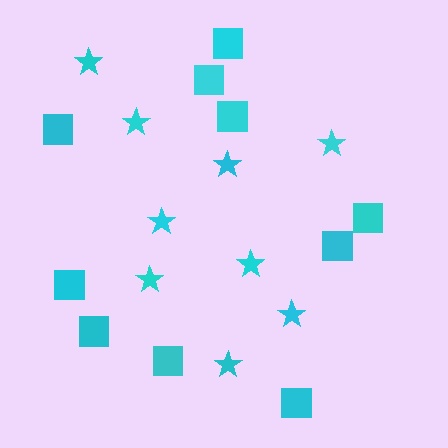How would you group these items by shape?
There are 2 groups: one group of stars (9) and one group of squares (10).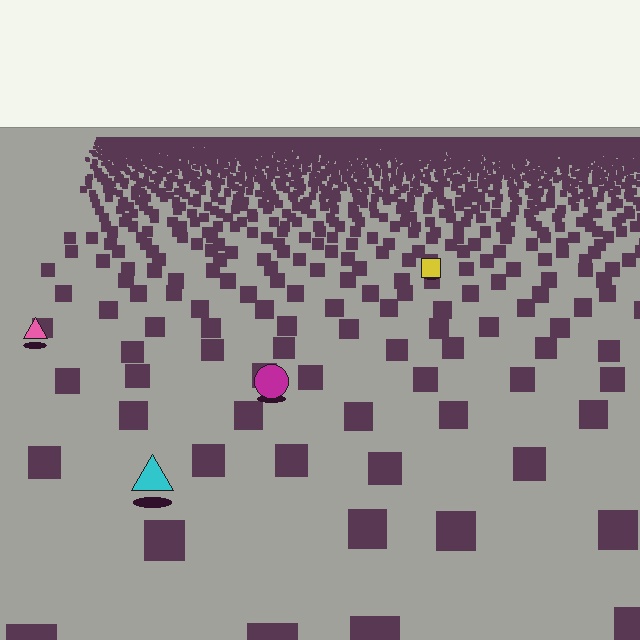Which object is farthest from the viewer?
The yellow square is farthest from the viewer. It appears smaller and the ground texture around it is denser.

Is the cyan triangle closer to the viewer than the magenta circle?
Yes. The cyan triangle is closer — you can tell from the texture gradient: the ground texture is coarser near it.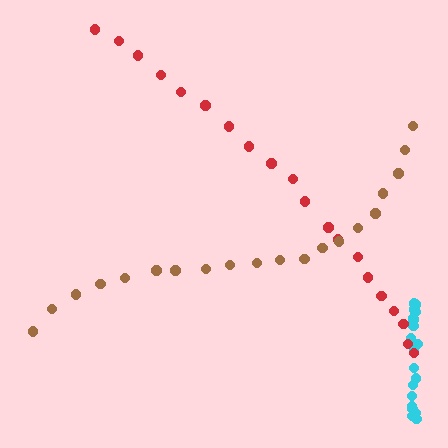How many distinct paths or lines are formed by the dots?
There are 3 distinct paths.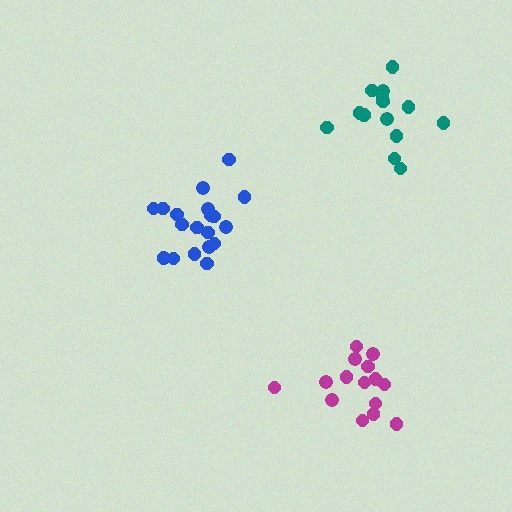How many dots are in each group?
Group 1: 15 dots, Group 2: 15 dots, Group 3: 20 dots (50 total).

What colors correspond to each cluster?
The clusters are colored: magenta, teal, blue.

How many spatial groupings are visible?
There are 3 spatial groupings.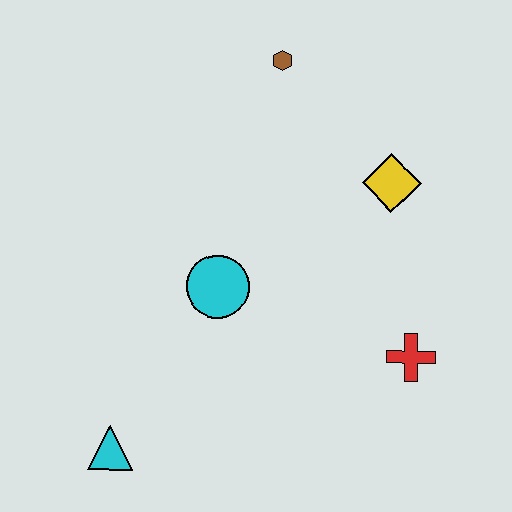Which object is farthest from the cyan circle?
The brown hexagon is farthest from the cyan circle.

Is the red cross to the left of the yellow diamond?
No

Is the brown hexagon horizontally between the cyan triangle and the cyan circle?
No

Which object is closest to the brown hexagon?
The yellow diamond is closest to the brown hexagon.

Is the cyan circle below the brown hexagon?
Yes